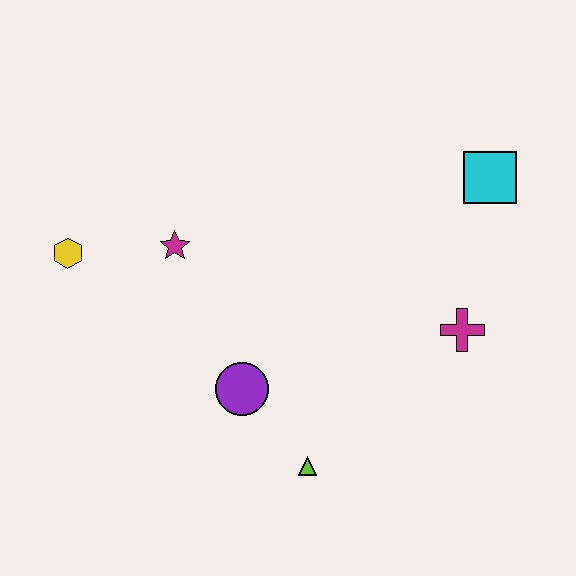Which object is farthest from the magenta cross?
The yellow hexagon is farthest from the magenta cross.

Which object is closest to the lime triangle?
The purple circle is closest to the lime triangle.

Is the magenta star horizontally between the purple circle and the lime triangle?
No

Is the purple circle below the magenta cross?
Yes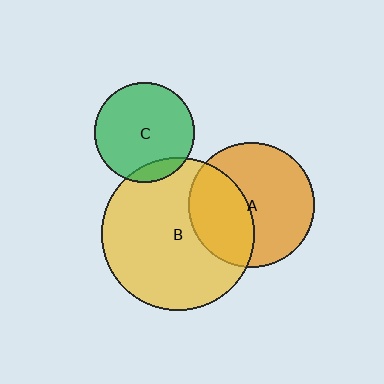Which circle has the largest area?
Circle B (yellow).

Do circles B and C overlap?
Yes.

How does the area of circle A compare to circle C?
Approximately 1.6 times.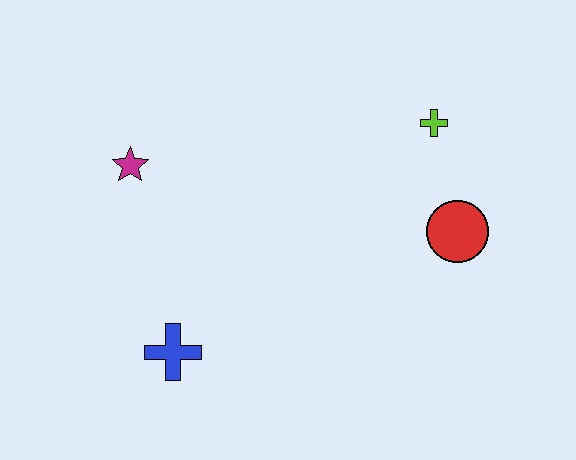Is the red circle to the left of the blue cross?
No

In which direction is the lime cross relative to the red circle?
The lime cross is above the red circle.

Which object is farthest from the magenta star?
The red circle is farthest from the magenta star.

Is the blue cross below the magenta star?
Yes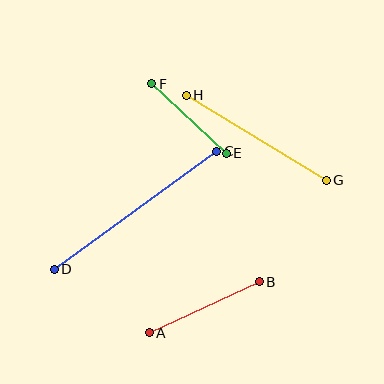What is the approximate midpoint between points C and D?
The midpoint is at approximately (136, 210) pixels.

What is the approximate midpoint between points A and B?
The midpoint is at approximately (204, 307) pixels.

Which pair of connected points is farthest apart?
Points C and D are farthest apart.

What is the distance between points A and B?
The distance is approximately 121 pixels.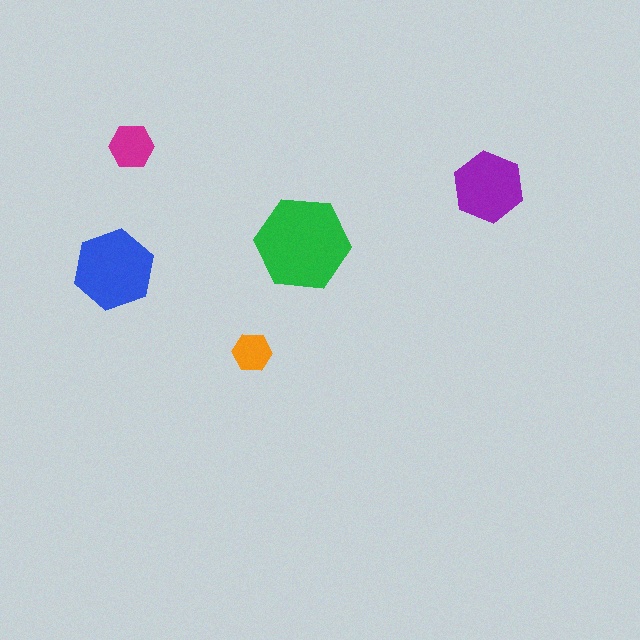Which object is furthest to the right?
The purple hexagon is rightmost.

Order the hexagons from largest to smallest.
the green one, the blue one, the purple one, the magenta one, the orange one.